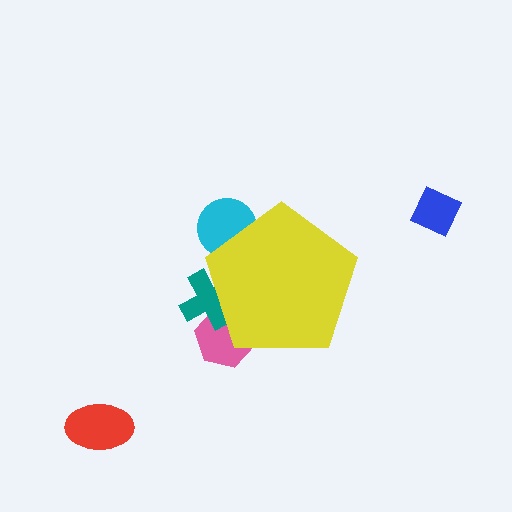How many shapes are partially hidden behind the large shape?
3 shapes are partially hidden.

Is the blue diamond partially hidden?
No, the blue diamond is fully visible.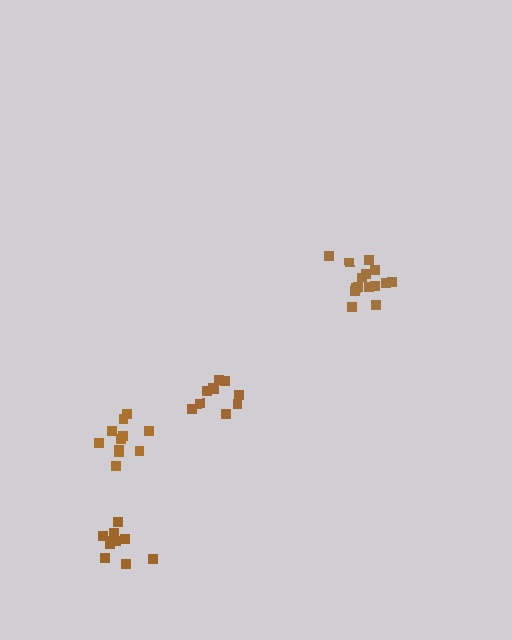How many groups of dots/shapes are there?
There are 4 groups.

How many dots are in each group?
Group 1: 11 dots, Group 2: 10 dots, Group 3: 10 dots, Group 4: 15 dots (46 total).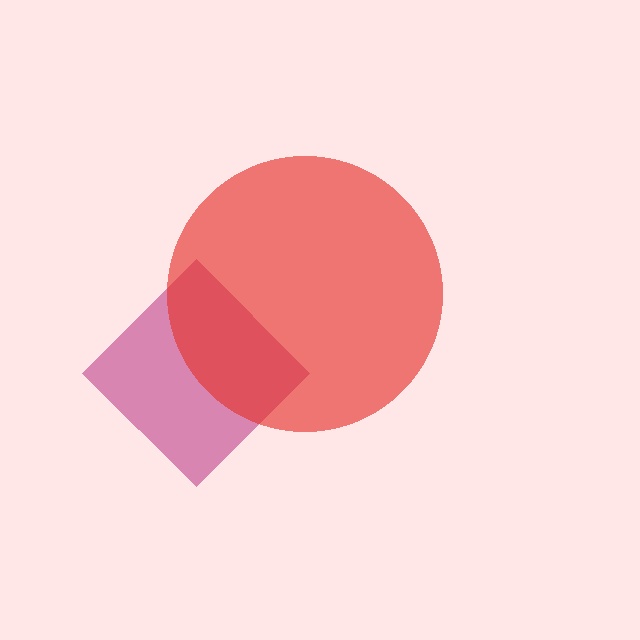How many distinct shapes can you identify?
There are 2 distinct shapes: a magenta diamond, a red circle.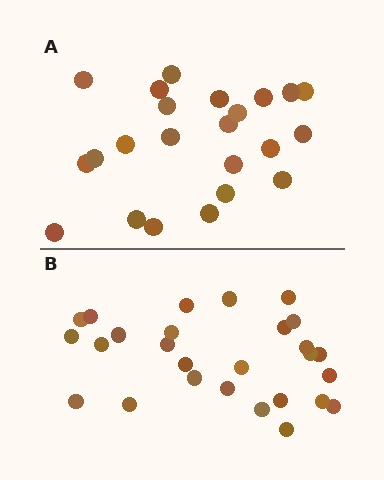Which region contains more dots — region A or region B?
Region B (the bottom region) has more dots.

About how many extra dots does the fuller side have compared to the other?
Region B has about 4 more dots than region A.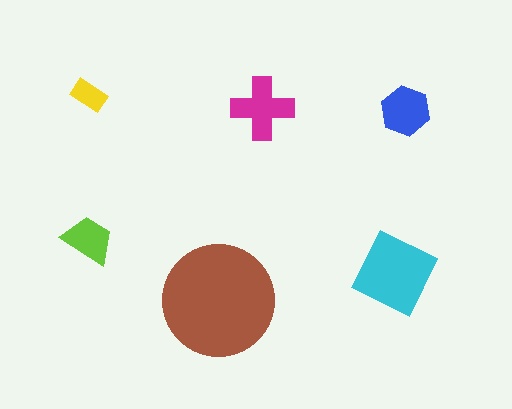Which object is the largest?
The brown circle.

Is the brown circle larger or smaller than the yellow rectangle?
Larger.